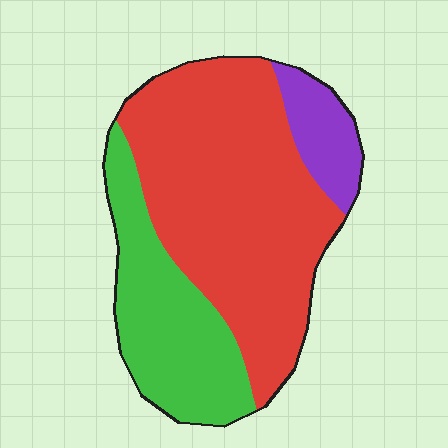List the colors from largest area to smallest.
From largest to smallest: red, green, purple.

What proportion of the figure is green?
Green covers roughly 30% of the figure.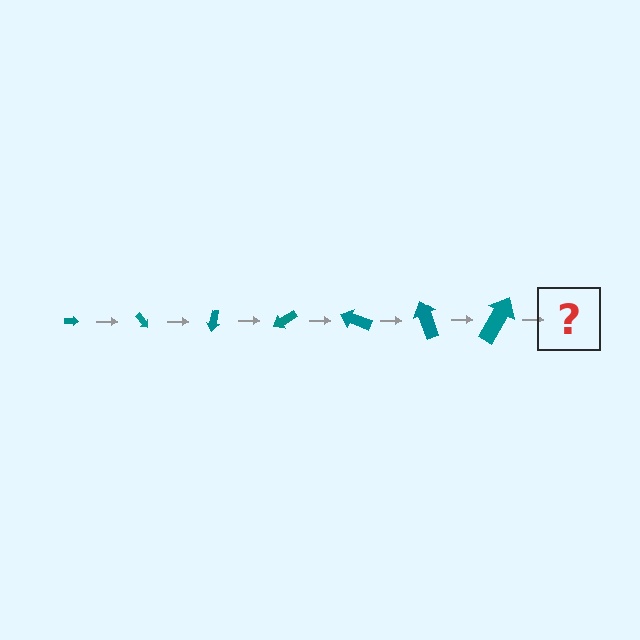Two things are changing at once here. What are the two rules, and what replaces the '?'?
The two rules are that the arrow grows larger each step and it rotates 50 degrees each step. The '?' should be an arrow, larger than the previous one and rotated 350 degrees from the start.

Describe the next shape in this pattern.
It should be an arrow, larger than the previous one and rotated 350 degrees from the start.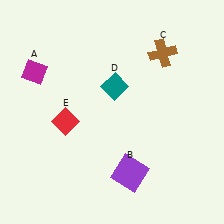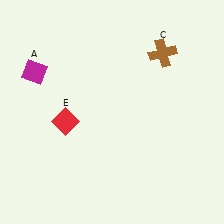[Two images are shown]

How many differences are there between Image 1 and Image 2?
There are 2 differences between the two images.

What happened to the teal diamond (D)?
The teal diamond (D) was removed in Image 2. It was in the top-right area of Image 1.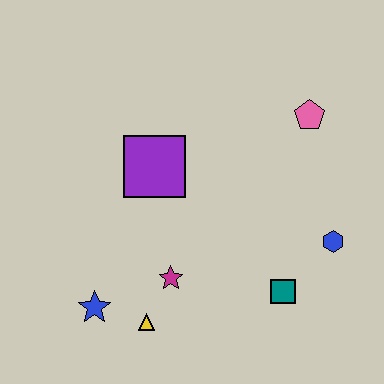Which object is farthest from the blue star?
The pink pentagon is farthest from the blue star.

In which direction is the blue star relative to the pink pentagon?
The blue star is to the left of the pink pentagon.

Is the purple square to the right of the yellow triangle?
Yes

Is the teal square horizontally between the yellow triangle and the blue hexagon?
Yes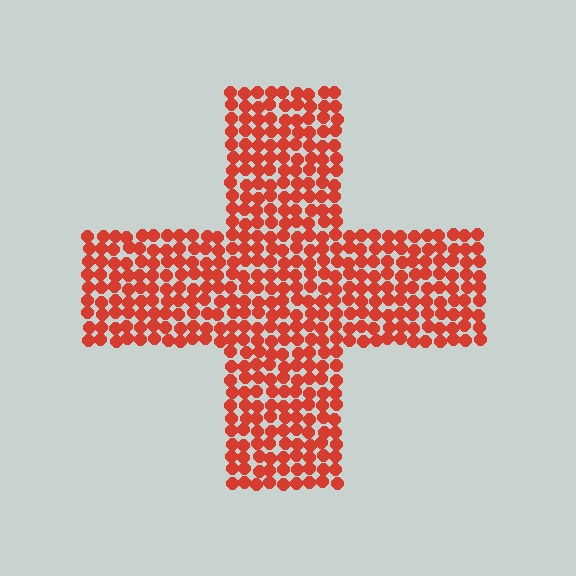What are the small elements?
The small elements are circles.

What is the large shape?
The large shape is a cross.